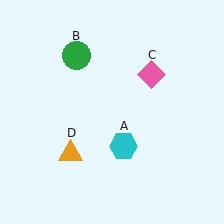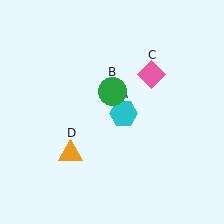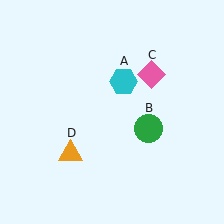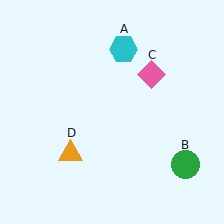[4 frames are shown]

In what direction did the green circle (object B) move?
The green circle (object B) moved down and to the right.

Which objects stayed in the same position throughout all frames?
Pink diamond (object C) and orange triangle (object D) remained stationary.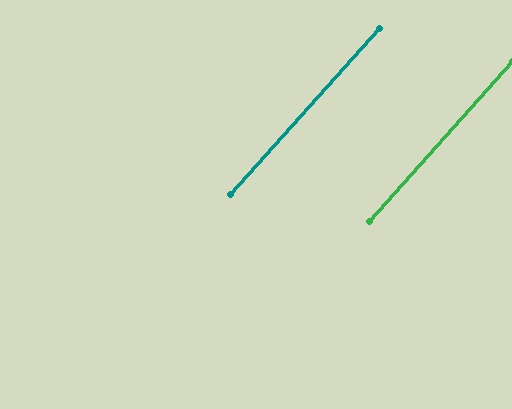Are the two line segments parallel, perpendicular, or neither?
Parallel — their directions differ by only 0.0°.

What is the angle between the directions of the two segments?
Approximately 0 degrees.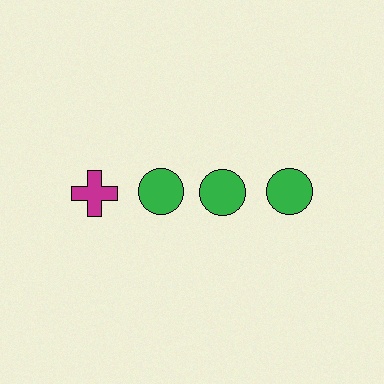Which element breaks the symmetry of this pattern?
The magenta cross in the top row, leftmost column breaks the symmetry. All other shapes are green circles.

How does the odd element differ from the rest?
It differs in both color (magenta instead of green) and shape (cross instead of circle).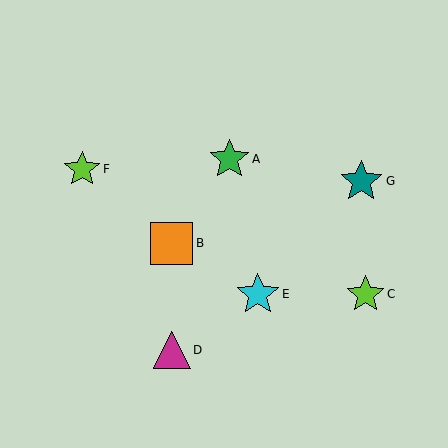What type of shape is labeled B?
Shape B is an orange square.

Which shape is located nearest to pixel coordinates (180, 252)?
The orange square (labeled B) at (172, 243) is nearest to that location.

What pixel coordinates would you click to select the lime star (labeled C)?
Click at (366, 294) to select the lime star C.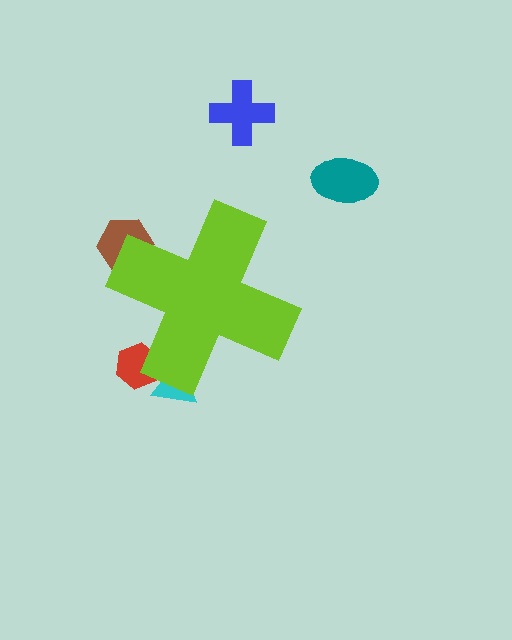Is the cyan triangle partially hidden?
Yes, the cyan triangle is partially hidden behind the lime cross.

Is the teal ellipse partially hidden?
No, the teal ellipse is fully visible.